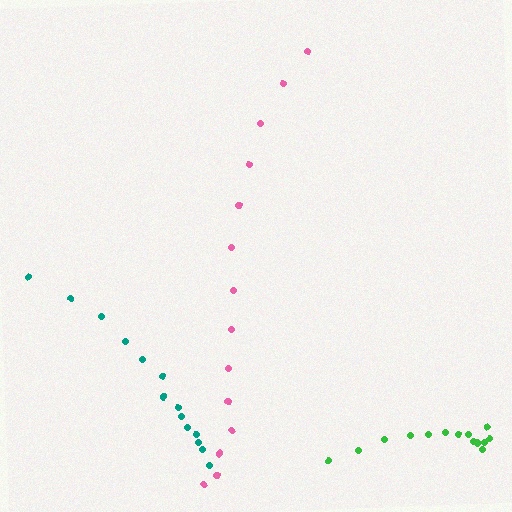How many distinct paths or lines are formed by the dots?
There are 3 distinct paths.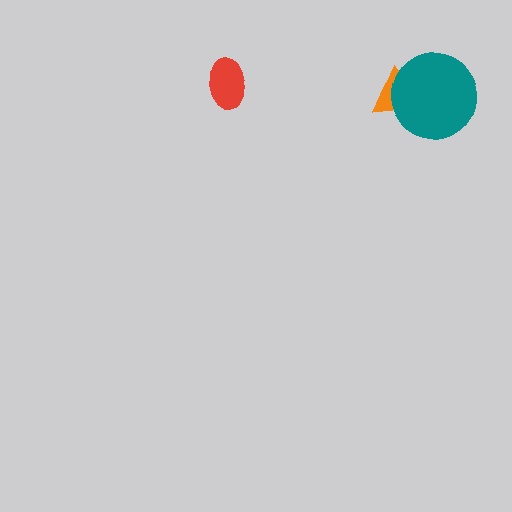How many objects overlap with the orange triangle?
1 object overlaps with the orange triangle.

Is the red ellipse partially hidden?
No, no other shape covers it.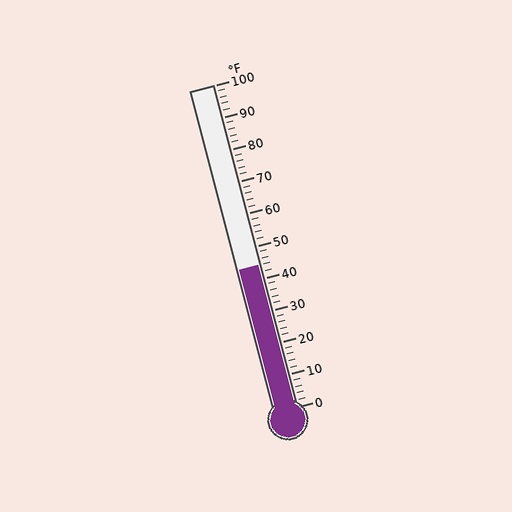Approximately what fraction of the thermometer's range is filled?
The thermometer is filled to approximately 45% of its range.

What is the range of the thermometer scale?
The thermometer scale ranges from 0°F to 100°F.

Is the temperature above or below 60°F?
The temperature is below 60°F.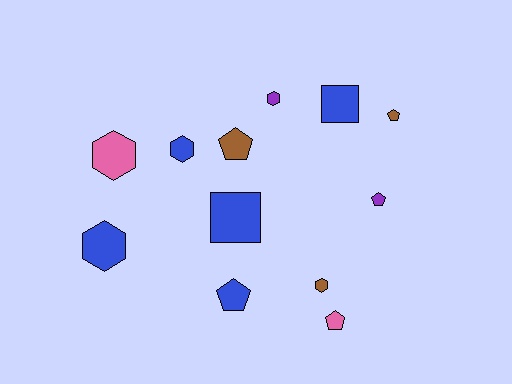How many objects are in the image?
There are 12 objects.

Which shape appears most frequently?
Hexagon, with 5 objects.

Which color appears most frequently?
Blue, with 5 objects.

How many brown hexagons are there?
There is 1 brown hexagon.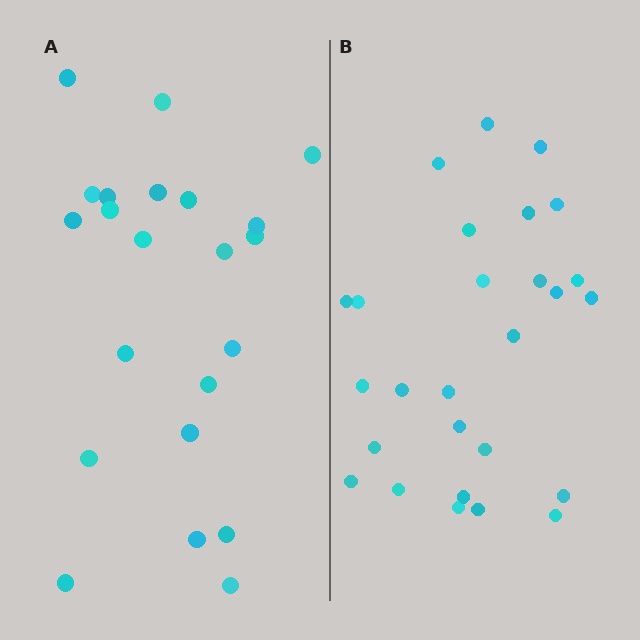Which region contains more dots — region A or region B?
Region B (the right region) has more dots.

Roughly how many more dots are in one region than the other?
Region B has about 5 more dots than region A.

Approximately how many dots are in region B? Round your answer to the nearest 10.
About 30 dots. (The exact count is 27, which rounds to 30.)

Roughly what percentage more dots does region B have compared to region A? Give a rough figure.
About 25% more.